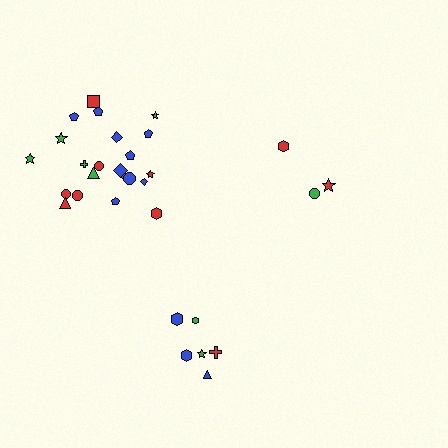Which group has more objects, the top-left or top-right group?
The top-left group.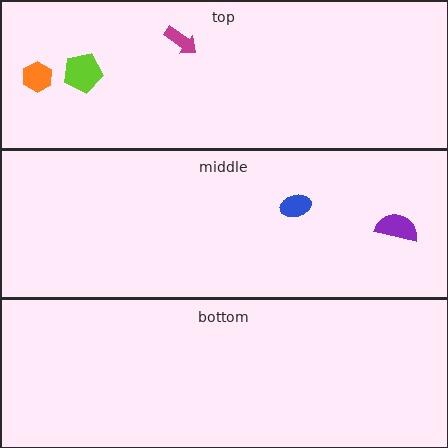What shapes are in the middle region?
The blue ellipse, the purple semicircle.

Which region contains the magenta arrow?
The top region.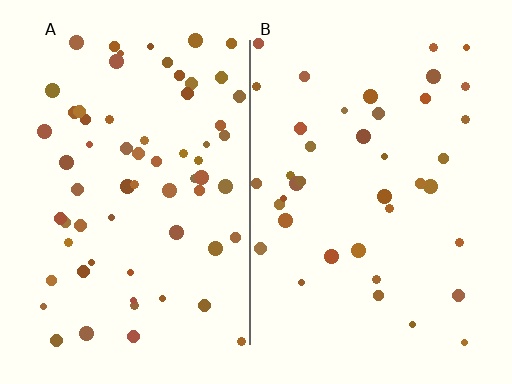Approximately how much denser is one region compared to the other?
Approximately 1.6× — region A over region B.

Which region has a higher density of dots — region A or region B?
A (the left).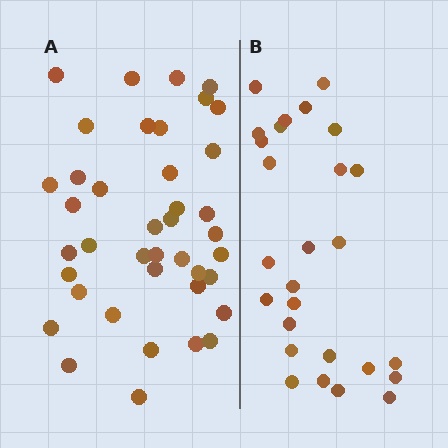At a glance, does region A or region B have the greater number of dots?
Region A (the left region) has more dots.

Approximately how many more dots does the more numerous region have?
Region A has approximately 15 more dots than region B.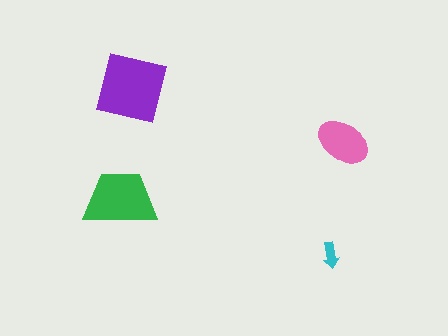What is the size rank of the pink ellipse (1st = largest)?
3rd.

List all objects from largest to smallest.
The purple square, the green trapezoid, the pink ellipse, the cyan arrow.